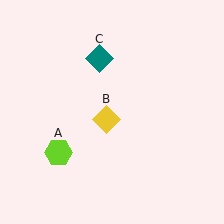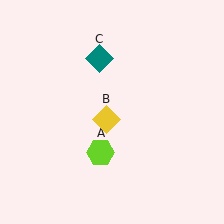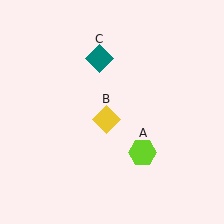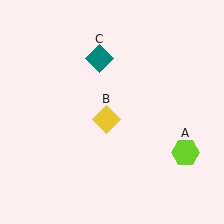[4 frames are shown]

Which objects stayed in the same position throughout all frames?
Yellow diamond (object B) and teal diamond (object C) remained stationary.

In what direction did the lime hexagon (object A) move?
The lime hexagon (object A) moved right.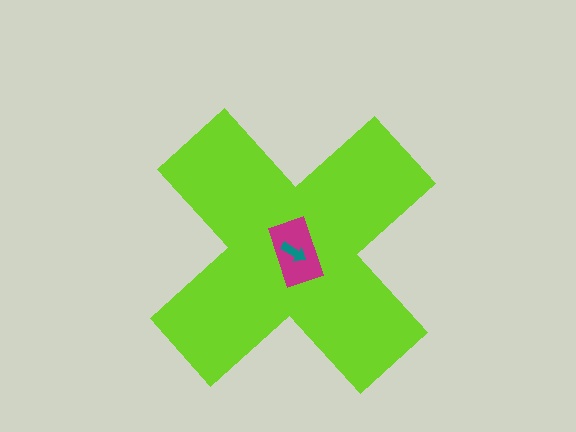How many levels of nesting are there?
3.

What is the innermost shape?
The teal arrow.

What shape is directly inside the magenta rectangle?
The teal arrow.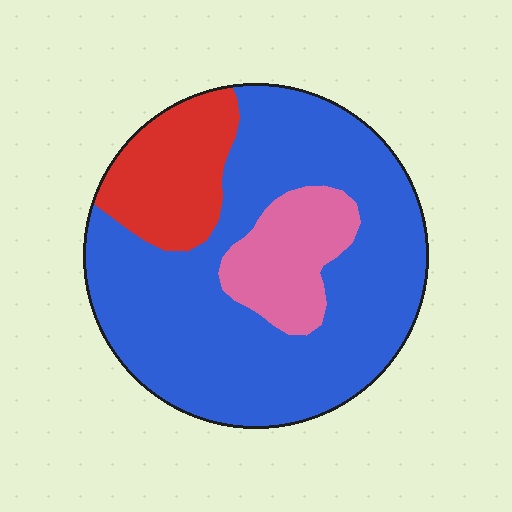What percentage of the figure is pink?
Pink takes up less than a quarter of the figure.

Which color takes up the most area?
Blue, at roughly 70%.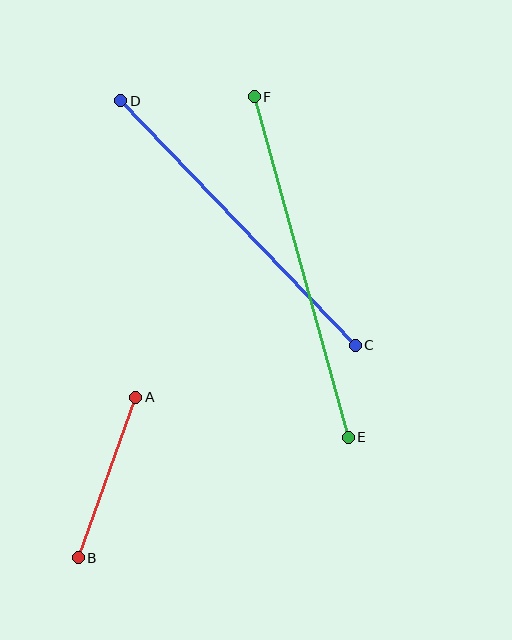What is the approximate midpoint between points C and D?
The midpoint is at approximately (238, 223) pixels.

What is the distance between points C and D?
The distance is approximately 339 pixels.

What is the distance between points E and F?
The distance is approximately 353 pixels.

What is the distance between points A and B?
The distance is approximately 170 pixels.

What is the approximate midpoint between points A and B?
The midpoint is at approximately (107, 477) pixels.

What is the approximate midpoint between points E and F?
The midpoint is at approximately (301, 267) pixels.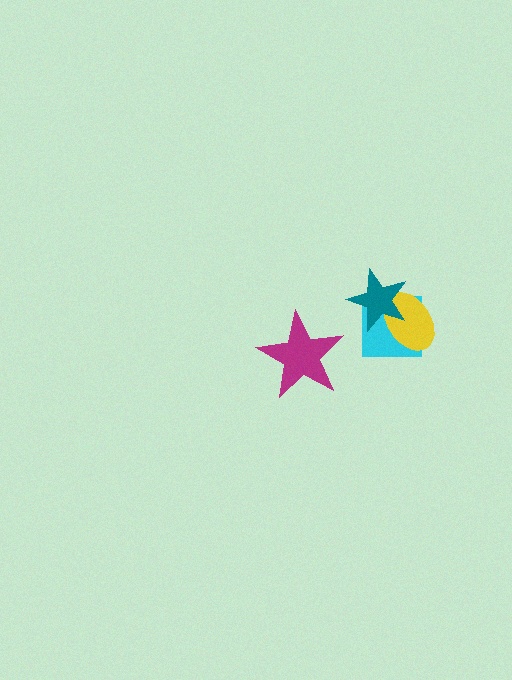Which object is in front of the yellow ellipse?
The teal star is in front of the yellow ellipse.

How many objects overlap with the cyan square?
2 objects overlap with the cyan square.